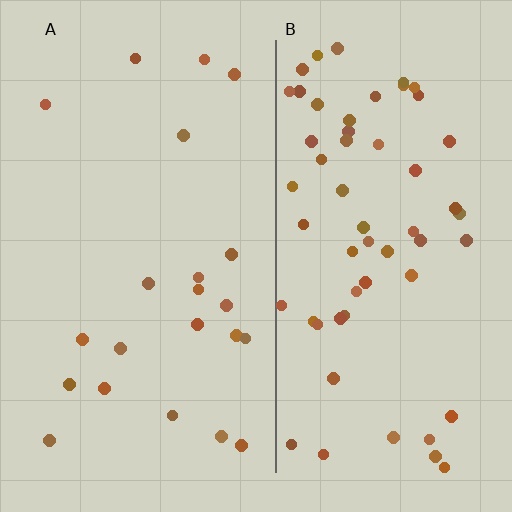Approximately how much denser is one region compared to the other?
Approximately 2.7× — region B over region A.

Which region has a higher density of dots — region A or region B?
B (the right).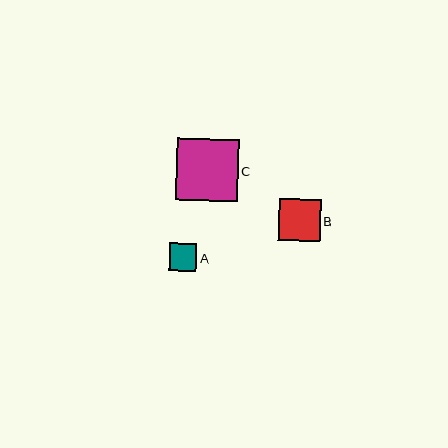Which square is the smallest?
Square A is the smallest with a size of approximately 28 pixels.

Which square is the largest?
Square C is the largest with a size of approximately 62 pixels.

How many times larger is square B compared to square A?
Square B is approximately 1.5 times the size of square A.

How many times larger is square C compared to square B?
Square C is approximately 1.5 times the size of square B.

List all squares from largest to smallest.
From largest to smallest: C, B, A.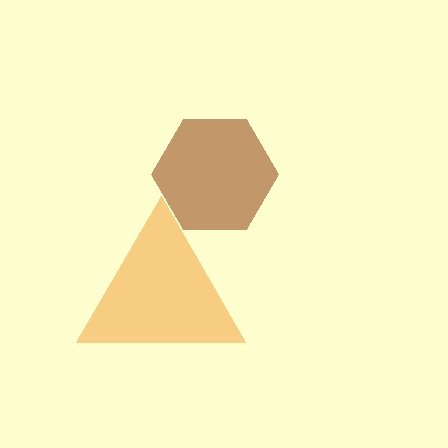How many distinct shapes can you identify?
There are 2 distinct shapes: an orange triangle, a brown hexagon.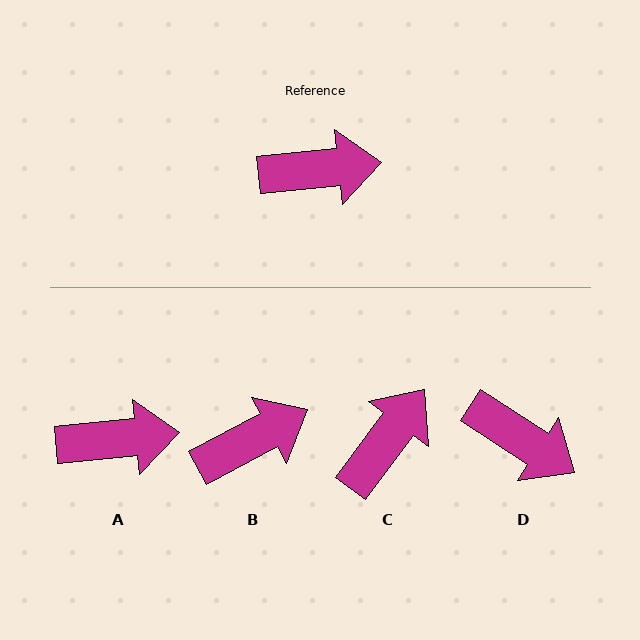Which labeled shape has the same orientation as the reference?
A.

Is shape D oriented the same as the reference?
No, it is off by about 39 degrees.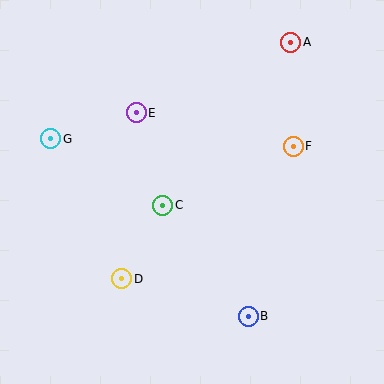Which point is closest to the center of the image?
Point C at (163, 205) is closest to the center.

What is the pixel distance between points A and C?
The distance between A and C is 207 pixels.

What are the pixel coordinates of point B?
Point B is at (248, 316).